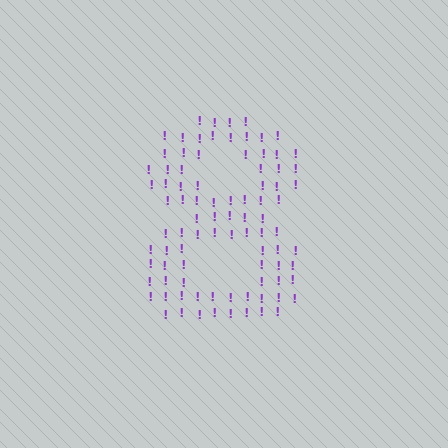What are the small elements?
The small elements are exclamation marks.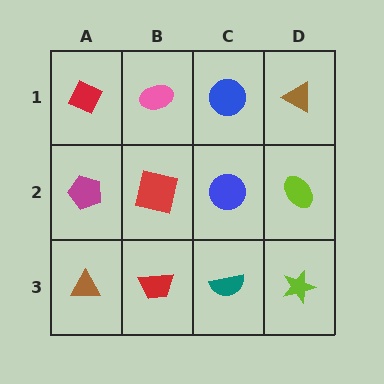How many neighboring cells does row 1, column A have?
2.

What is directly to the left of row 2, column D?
A blue circle.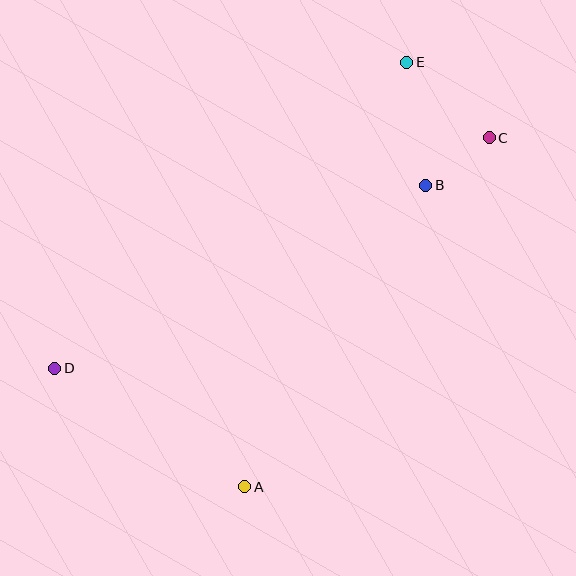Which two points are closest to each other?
Points B and C are closest to each other.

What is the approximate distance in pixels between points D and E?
The distance between D and E is approximately 466 pixels.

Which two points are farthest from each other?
Points C and D are farthest from each other.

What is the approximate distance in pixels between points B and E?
The distance between B and E is approximately 124 pixels.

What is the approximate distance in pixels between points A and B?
The distance between A and B is approximately 352 pixels.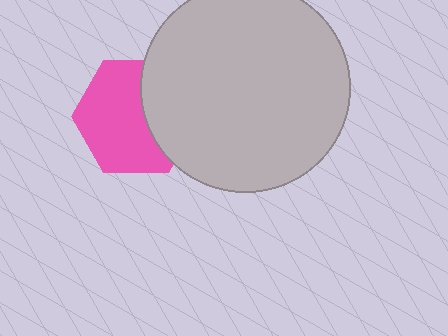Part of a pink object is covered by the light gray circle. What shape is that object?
It is a hexagon.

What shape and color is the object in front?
The object in front is a light gray circle.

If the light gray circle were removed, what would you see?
You would see the complete pink hexagon.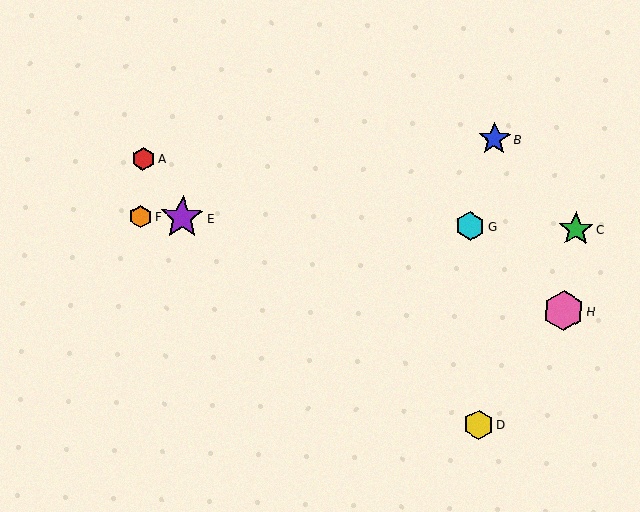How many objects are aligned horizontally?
4 objects (C, E, F, G) are aligned horizontally.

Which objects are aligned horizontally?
Objects C, E, F, G are aligned horizontally.